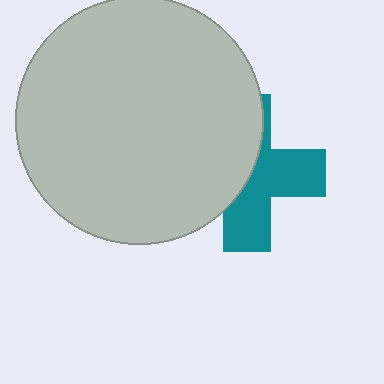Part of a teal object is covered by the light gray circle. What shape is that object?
It is a cross.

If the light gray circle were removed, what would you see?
You would see the complete teal cross.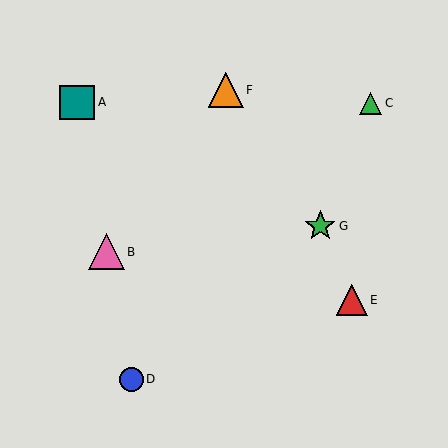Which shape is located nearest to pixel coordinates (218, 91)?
The orange triangle (labeled F) at (226, 90) is nearest to that location.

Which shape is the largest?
The pink triangle (labeled B) is the largest.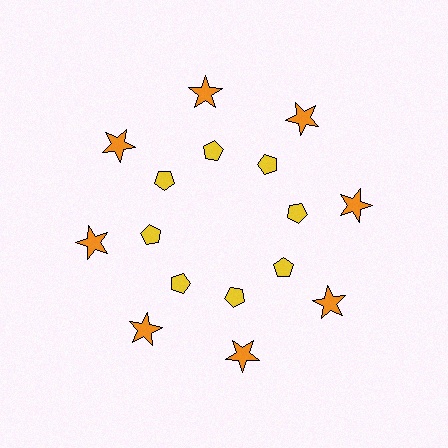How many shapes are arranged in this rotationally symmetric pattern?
There are 16 shapes, arranged in 8 groups of 2.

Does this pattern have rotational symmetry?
Yes, this pattern has 8-fold rotational symmetry. It looks the same after rotating 45 degrees around the center.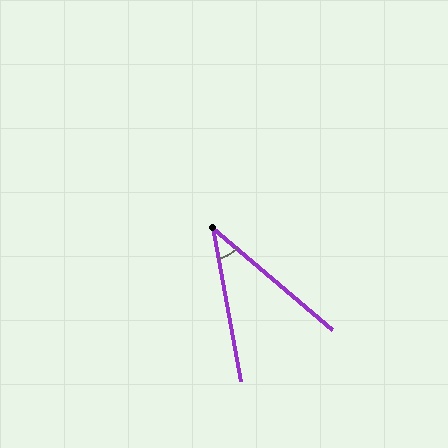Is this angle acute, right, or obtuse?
It is acute.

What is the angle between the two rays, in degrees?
Approximately 39 degrees.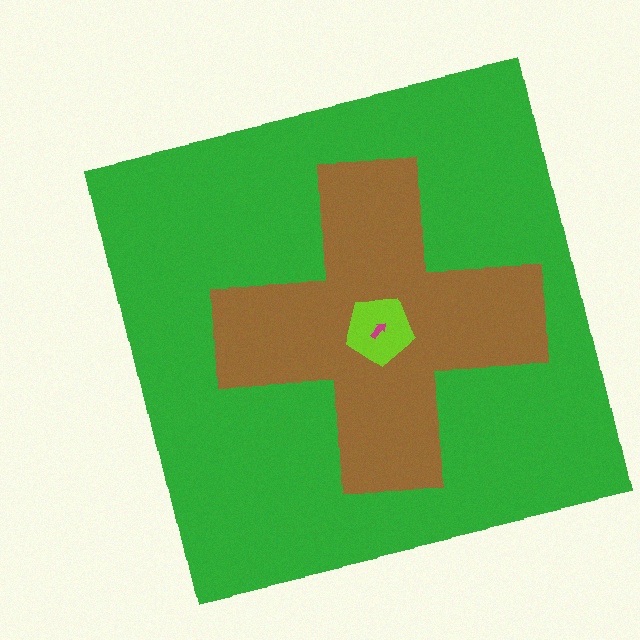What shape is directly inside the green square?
The brown cross.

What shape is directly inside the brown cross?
The lime pentagon.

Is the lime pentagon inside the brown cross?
Yes.